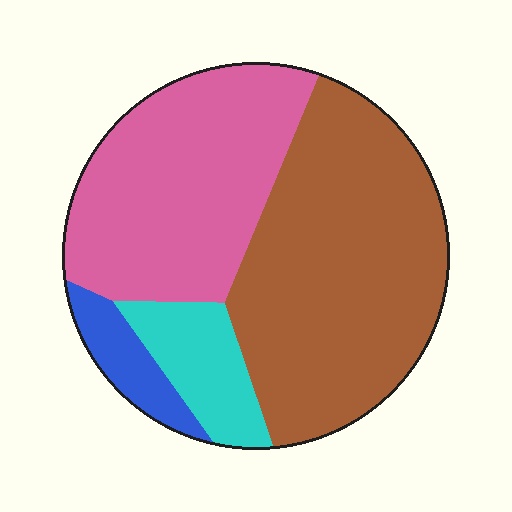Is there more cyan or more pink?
Pink.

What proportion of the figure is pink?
Pink covers 36% of the figure.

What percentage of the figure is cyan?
Cyan covers about 10% of the figure.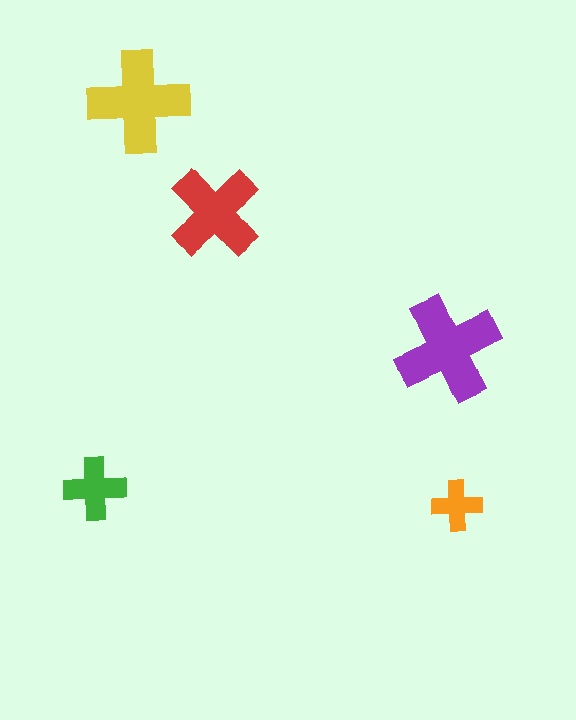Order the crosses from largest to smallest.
the purple one, the yellow one, the red one, the green one, the orange one.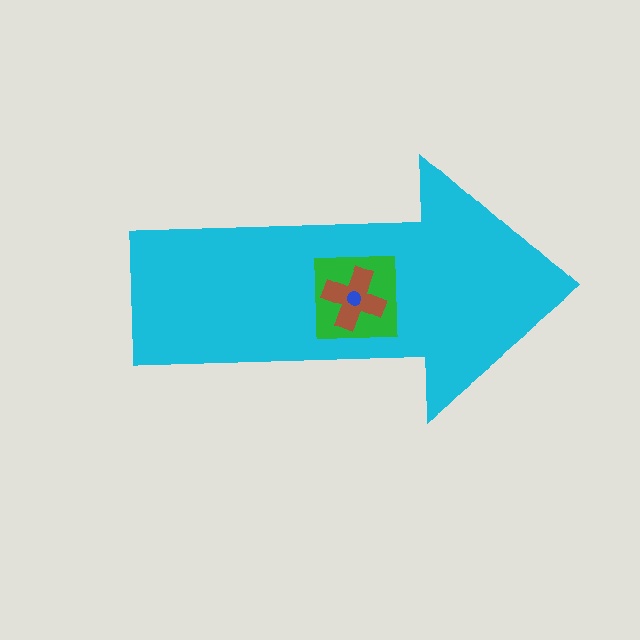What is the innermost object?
The blue circle.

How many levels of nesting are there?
4.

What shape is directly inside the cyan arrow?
The green square.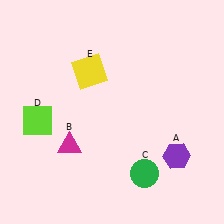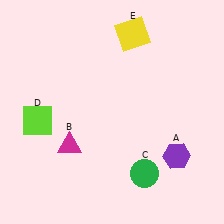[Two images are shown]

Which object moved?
The yellow square (E) moved right.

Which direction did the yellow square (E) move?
The yellow square (E) moved right.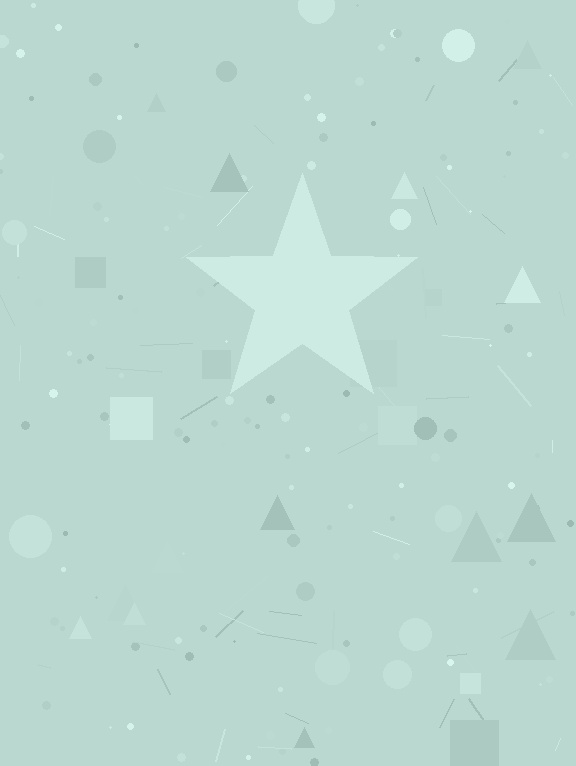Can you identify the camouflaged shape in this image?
The camouflaged shape is a star.